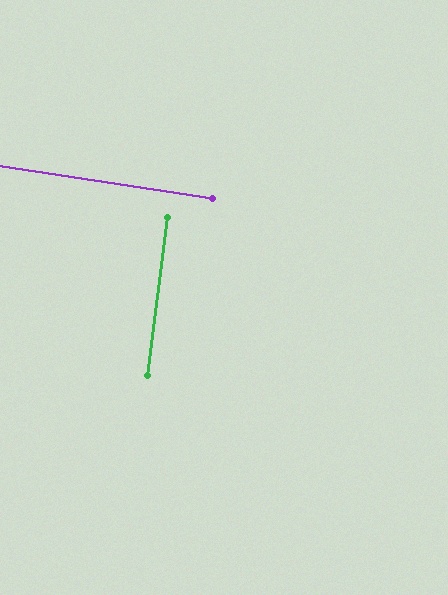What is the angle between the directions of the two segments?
Approximately 89 degrees.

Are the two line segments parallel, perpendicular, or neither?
Perpendicular — they meet at approximately 89°.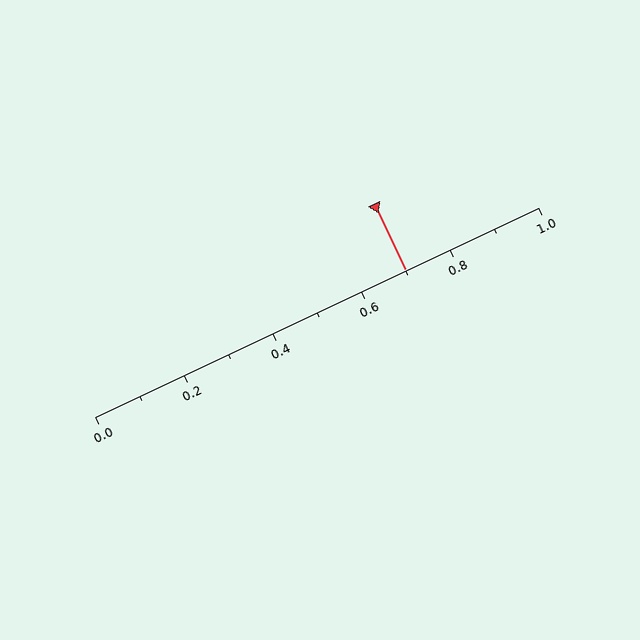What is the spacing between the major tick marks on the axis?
The major ticks are spaced 0.2 apart.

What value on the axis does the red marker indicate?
The marker indicates approximately 0.7.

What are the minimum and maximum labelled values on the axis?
The axis runs from 0.0 to 1.0.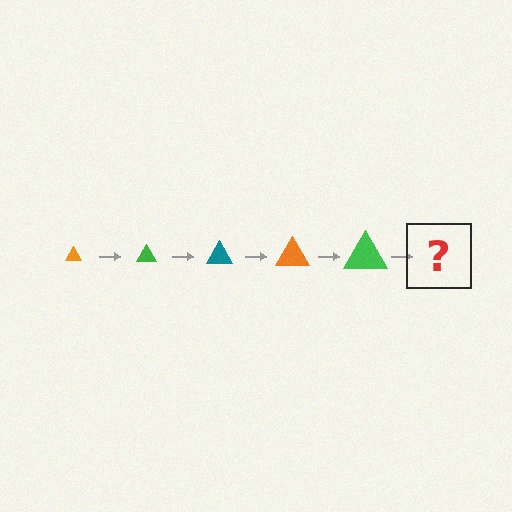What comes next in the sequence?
The next element should be a teal triangle, larger than the previous one.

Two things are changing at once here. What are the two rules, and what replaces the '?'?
The two rules are that the triangle grows larger each step and the color cycles through orange, green, and teal. The '?' should be a teal triangle, larger than the previous one.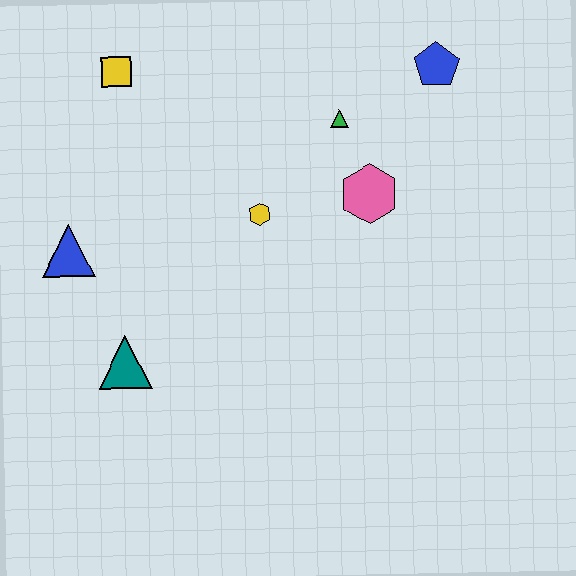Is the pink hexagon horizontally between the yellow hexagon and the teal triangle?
No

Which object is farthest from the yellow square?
The blue pentagon is farthest from the yellow square.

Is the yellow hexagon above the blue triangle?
Yes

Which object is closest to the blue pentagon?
The green triangle is closest to the blue pentagon.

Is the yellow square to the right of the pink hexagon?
No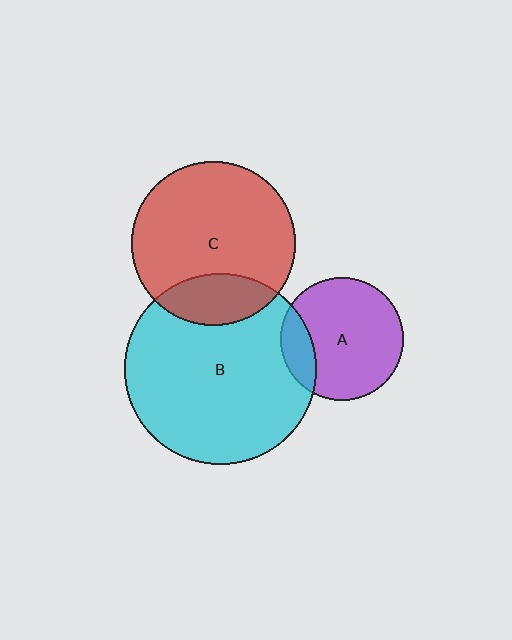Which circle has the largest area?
Circle B (cyan).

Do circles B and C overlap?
Yes.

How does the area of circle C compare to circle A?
Approximately 1.8 times.